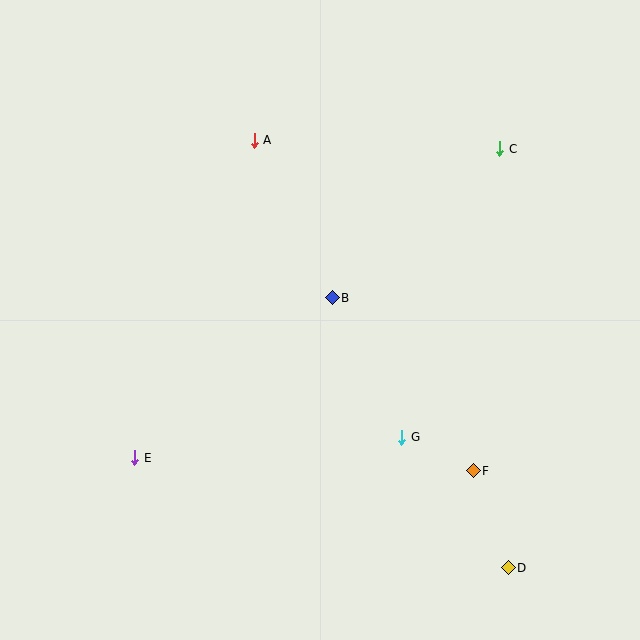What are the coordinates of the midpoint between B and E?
The midpoint between B and E is at (233, 378).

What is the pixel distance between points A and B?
The distance between A and B is 176 pixels.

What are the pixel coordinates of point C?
Point C is at (500, 149).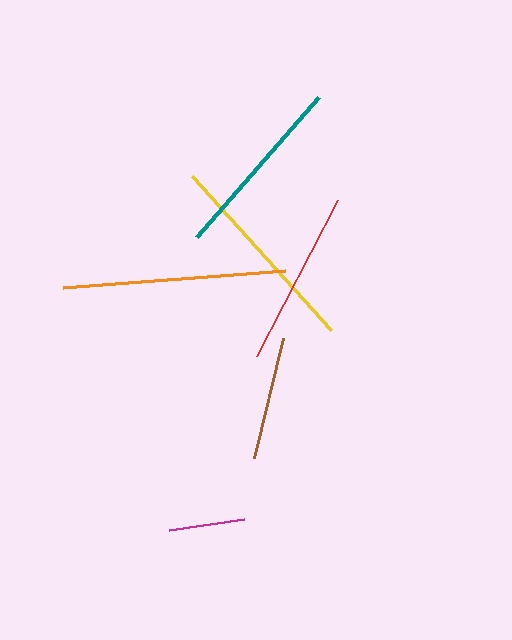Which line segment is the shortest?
The magenta line is the shortest at approximately 76 pixels.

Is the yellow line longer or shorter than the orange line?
The orange line is longer than the yellow line.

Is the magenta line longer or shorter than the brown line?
The brown line is longer than the magenta line.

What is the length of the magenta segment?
The magenta segment is approximately 76 pixels long.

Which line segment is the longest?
The orange line is the longest at approximately 223 pixels.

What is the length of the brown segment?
The brown segment is approximately 123 pixels long.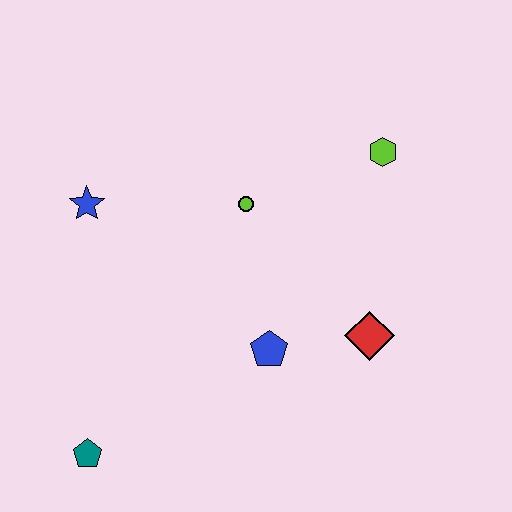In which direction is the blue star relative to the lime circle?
The blue star is to the left of the lime circle.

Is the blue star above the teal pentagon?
Yes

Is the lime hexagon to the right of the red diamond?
Yes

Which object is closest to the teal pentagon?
The blue pentagon is closest to the teal pentagon.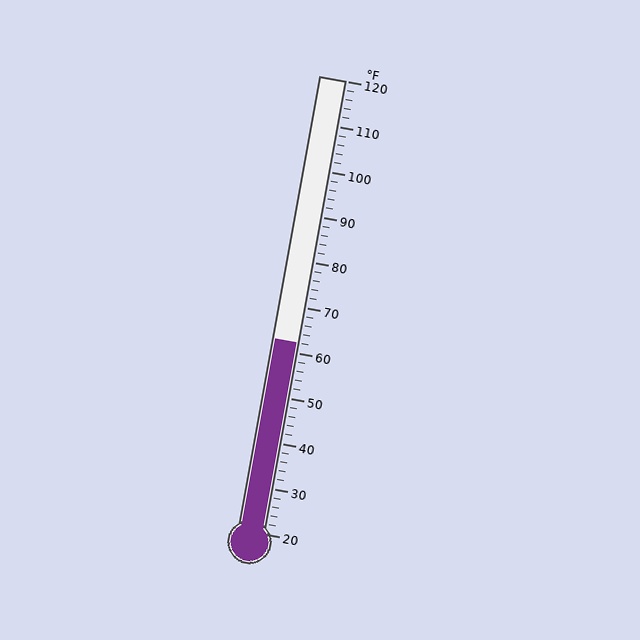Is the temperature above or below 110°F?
The temperature is below 110°F.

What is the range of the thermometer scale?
The thermometer scale ranges from 20°F to 120°F.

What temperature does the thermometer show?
The thermometer shows approximately 62°F.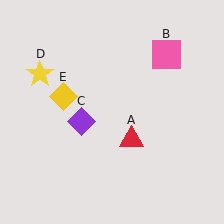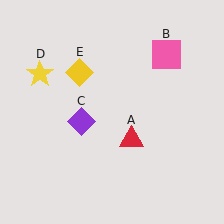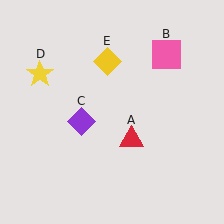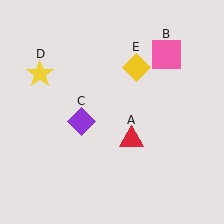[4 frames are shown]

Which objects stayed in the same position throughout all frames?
Red triangle (object A) and pink square (object B) and purple diamond (object C) and yellow star (object D) remained stationary.